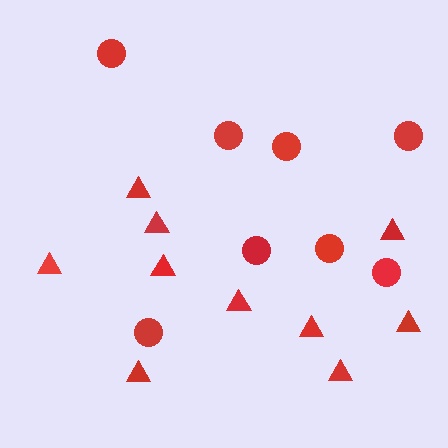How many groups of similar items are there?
There are 2 groups: one group of circles (8) and one group of triangles (10).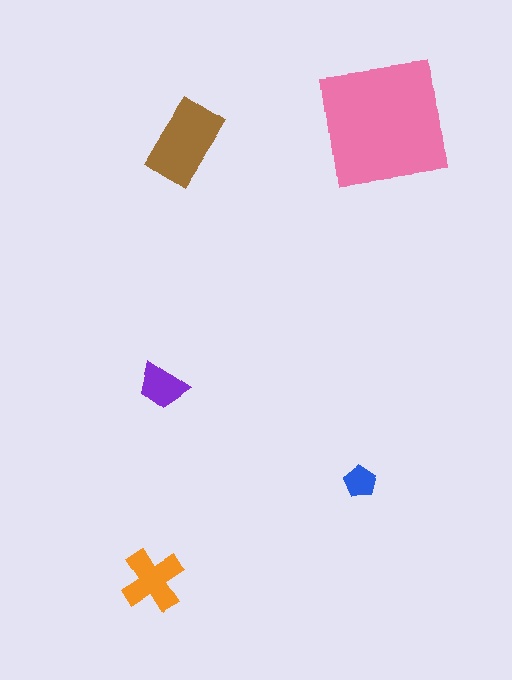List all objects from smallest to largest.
The blue pentagon, the purple trapezoid, the orange cross, the brown rectangle, the pink square.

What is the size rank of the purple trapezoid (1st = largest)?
4th.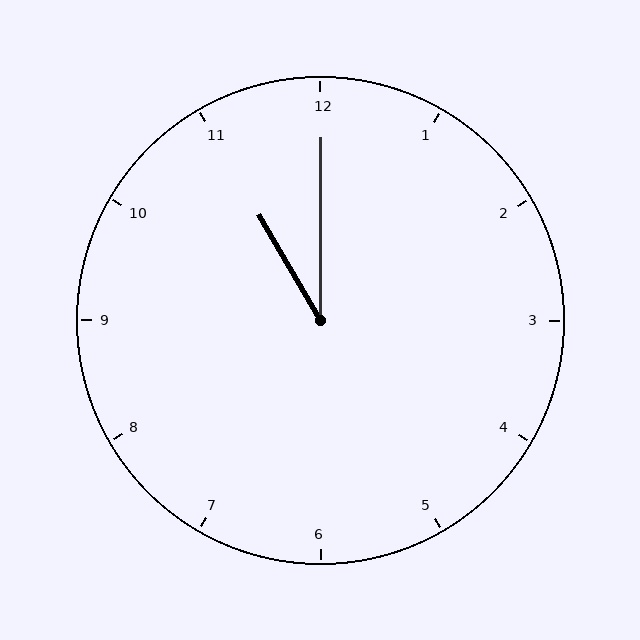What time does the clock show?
11:00.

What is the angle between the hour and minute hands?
Approximately 30 degrees.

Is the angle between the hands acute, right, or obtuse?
It is acute.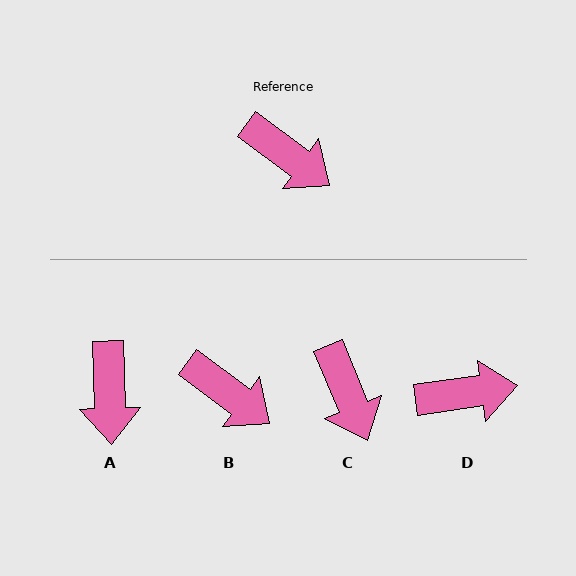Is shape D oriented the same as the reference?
No, it is off by about 44 degrees.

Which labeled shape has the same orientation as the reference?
B.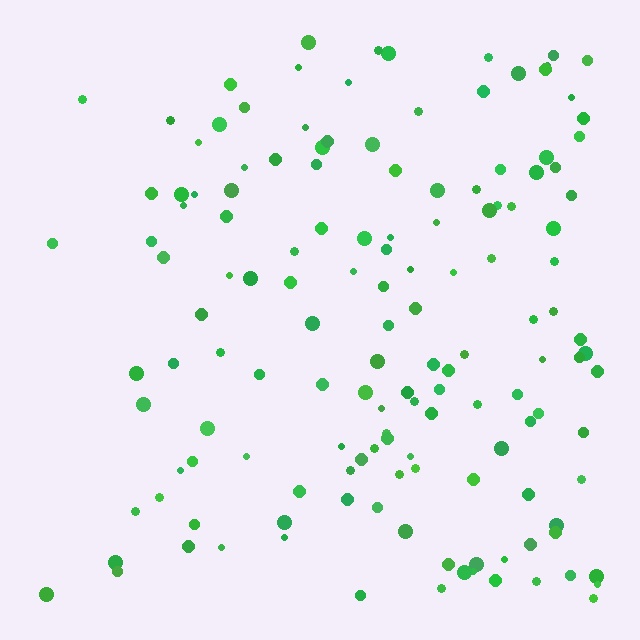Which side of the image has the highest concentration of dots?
The right.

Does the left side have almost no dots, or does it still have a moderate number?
Still a moderate number, just noticeably fewer than the right.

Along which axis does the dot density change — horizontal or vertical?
Horizontal.